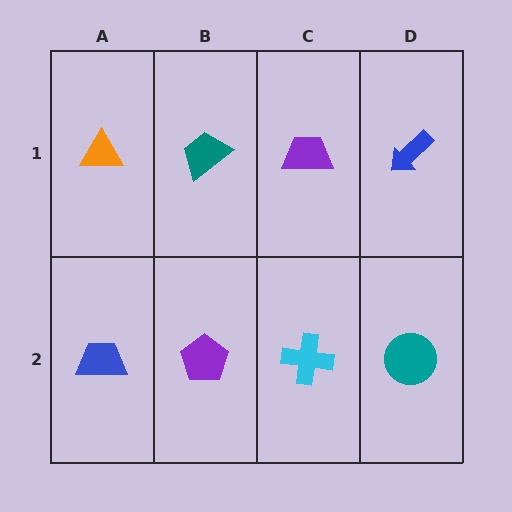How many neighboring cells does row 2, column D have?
2.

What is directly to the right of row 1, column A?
A teal trapezoid.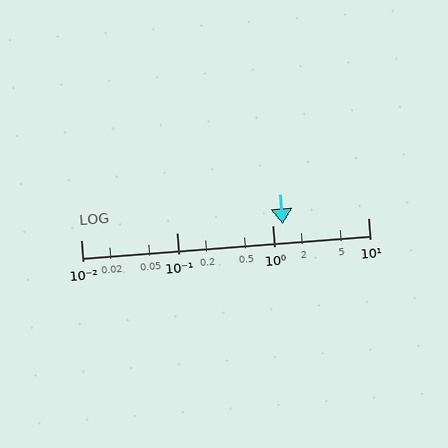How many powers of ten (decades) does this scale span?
The scale spans 3 decades, from 0.01 to 10.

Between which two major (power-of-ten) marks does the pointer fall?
The pointer is between 1 and 10.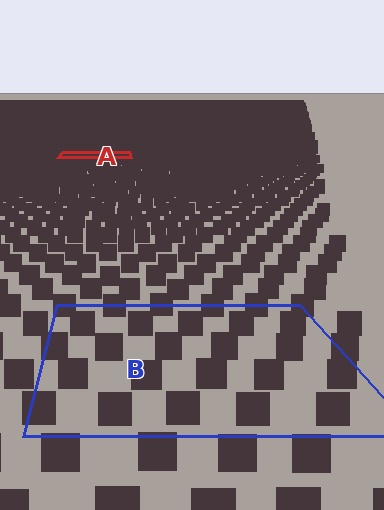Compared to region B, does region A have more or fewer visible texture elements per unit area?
Region A has more texture elements per unit area — they are packed more densely because it is farther away.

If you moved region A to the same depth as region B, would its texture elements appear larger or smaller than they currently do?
They would appear larger. At a closer depth, the same texture elements are projected at a bigger on-screen size.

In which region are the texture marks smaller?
The texture marks are smaller in region A, because it is farther away.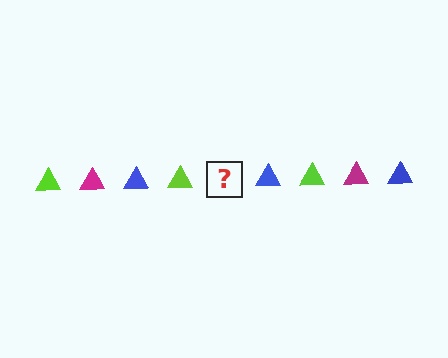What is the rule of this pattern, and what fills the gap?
The rule is that the pattern cycles through lime, magenta, blue triangles. The gap should be filled with a magenta triangle.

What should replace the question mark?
The question mark should be replaced with a magenta triangle.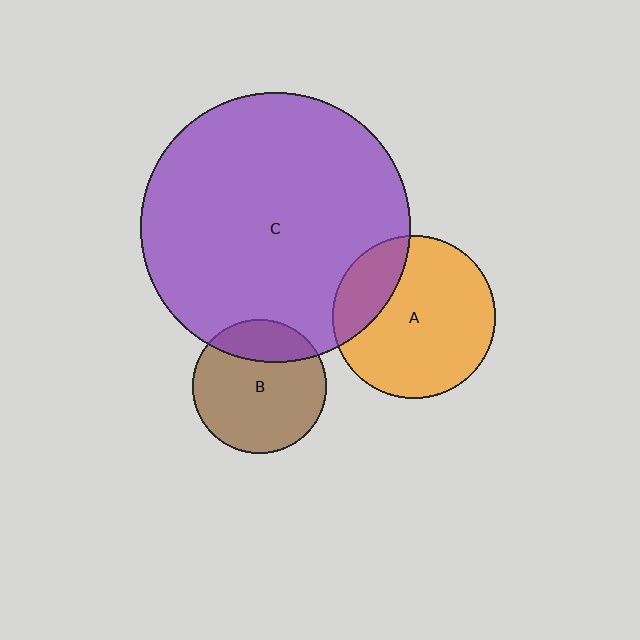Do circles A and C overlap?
Yes.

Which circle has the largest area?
Circle C (purple).